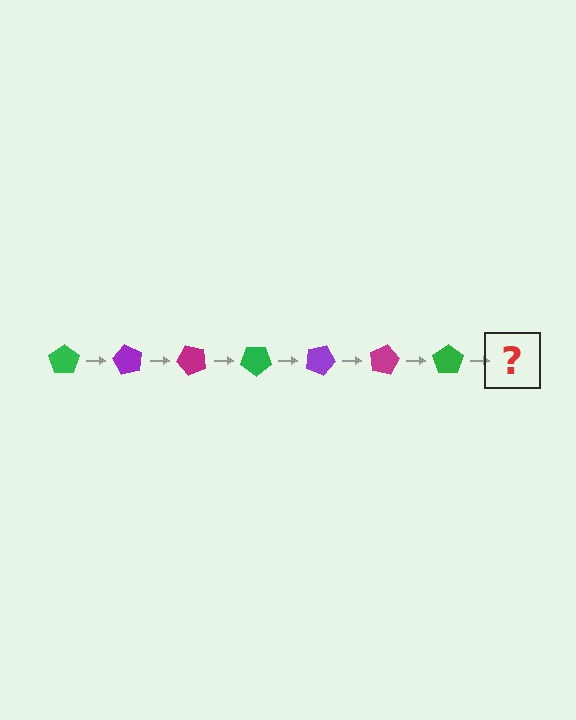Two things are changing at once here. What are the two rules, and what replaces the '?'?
The two rules are that it rotates 60 degrees each step and the color cycles through green, purple, and magenta. The '?' should be a purple pentagon, rotated 420 degrees from the start.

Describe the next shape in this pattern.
It should be a purple pentagon, rotated 420 degrees from the start.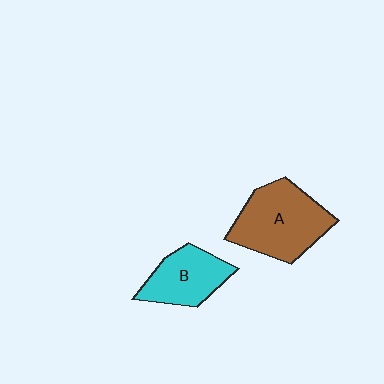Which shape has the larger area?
Shape A (brown).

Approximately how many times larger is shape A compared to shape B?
Approximately 1.5 times.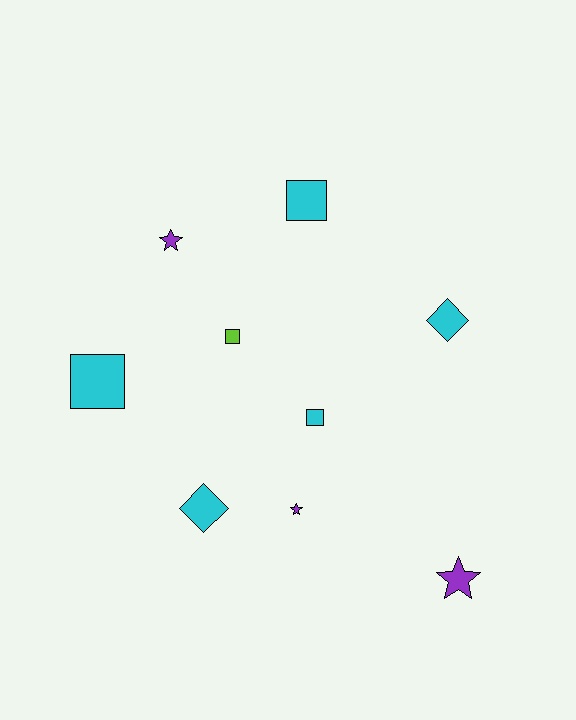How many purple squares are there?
There are no purple squares.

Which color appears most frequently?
Cyan, with 5 objects.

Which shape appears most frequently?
Square, with 4 objects.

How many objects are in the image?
There are 9 objects.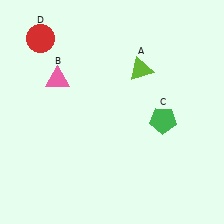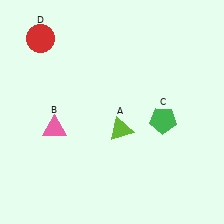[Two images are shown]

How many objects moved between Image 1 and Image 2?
2 objects moved between the two images.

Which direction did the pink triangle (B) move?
The pink triangle (B) moved down.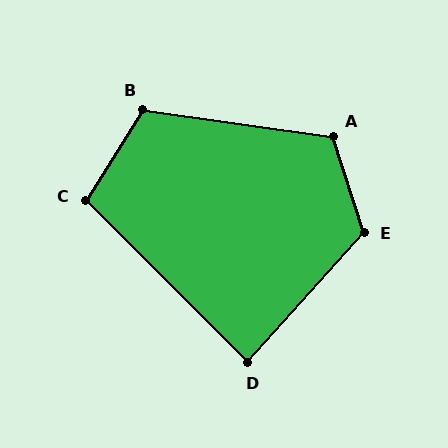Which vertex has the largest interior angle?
E, at approximately 121 degrees.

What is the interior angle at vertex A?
Approximately 116 degrees (obtuse).